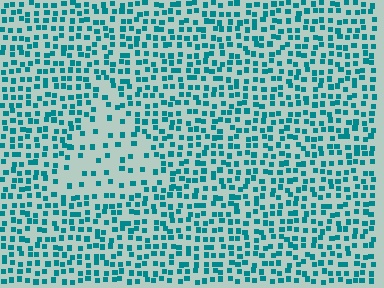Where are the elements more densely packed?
The elements are more densely packed outside the triangle boundary.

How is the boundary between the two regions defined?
The boundary is defined by a change in element density (approximately 2.3x ratio). All elements are the same color, size, and shape.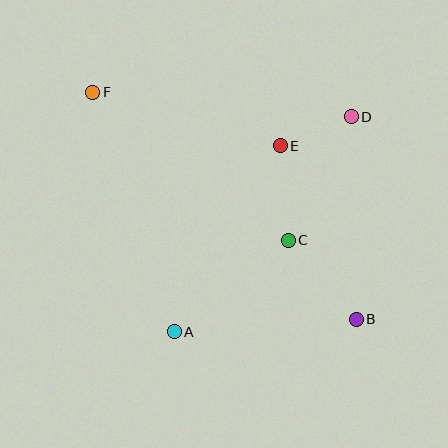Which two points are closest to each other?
Points D and E are closest to each other.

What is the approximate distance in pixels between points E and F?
The distance between E and F is approximately 195 pixels.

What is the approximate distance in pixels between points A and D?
The distance between A and D is approximately 279 pixels.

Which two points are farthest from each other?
Points B and F are farthest from each other.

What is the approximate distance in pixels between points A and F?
The distance between A and F is approximately 253 pixels.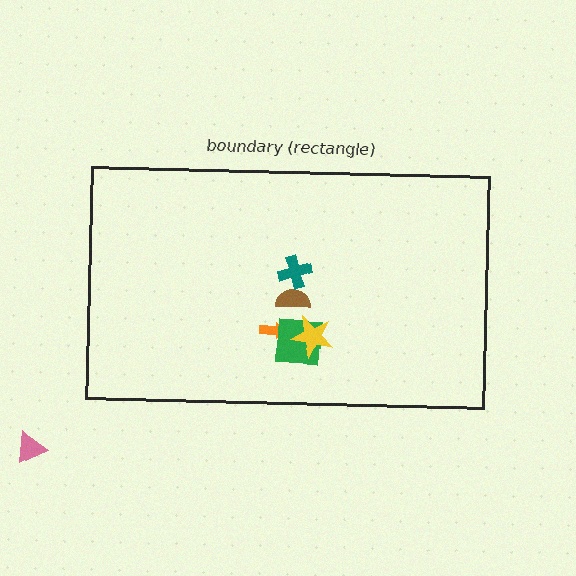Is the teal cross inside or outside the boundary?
Inside.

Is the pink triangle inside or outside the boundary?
Outside.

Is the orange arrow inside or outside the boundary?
Inside.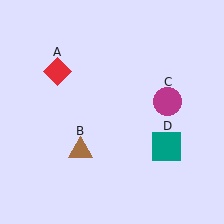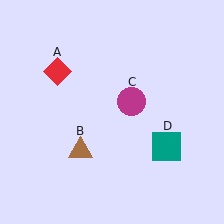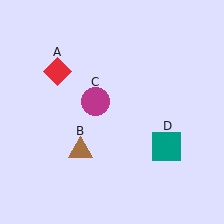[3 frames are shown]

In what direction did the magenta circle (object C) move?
The magenta circle (object C) moved left.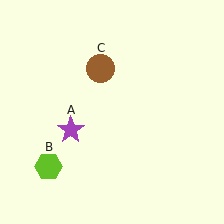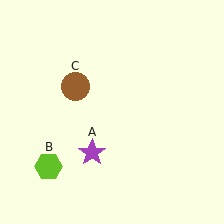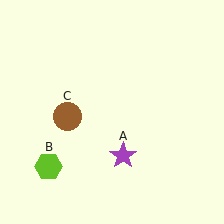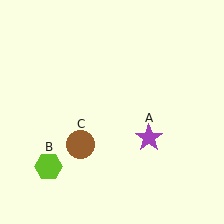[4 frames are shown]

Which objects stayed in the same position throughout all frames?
Lime hexagon (object B) remained stationary.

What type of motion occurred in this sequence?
The purple star (object A), brown circle (object C) rotated counterclockwise around the center of the scene.